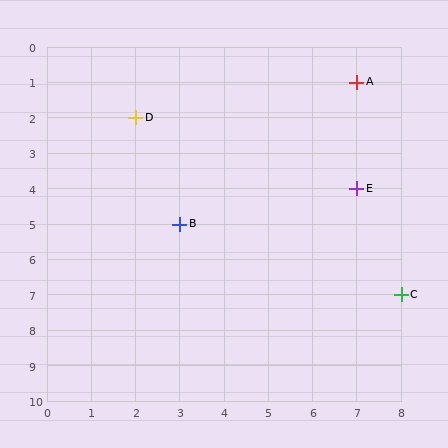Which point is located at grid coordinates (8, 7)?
Point C is at (8, 7).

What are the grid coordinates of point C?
Point C is at grid coordinates (8, 7).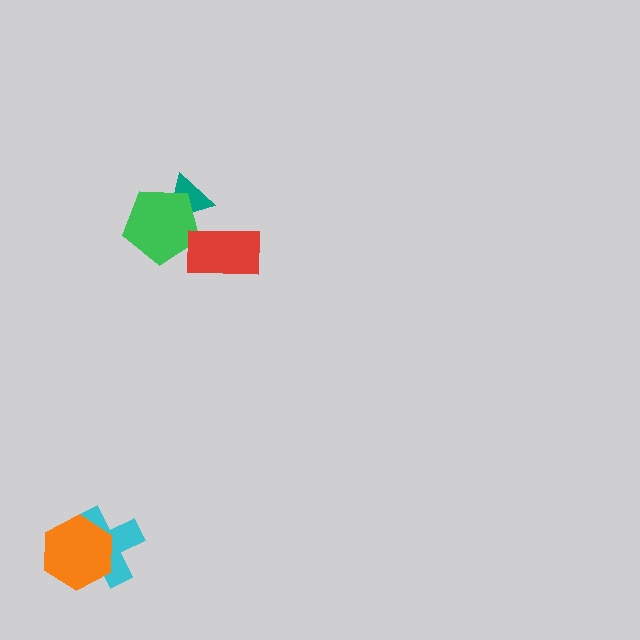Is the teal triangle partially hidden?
Yes, it is partially covered by another shape.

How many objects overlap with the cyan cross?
1 object overlaps with the cyan cross.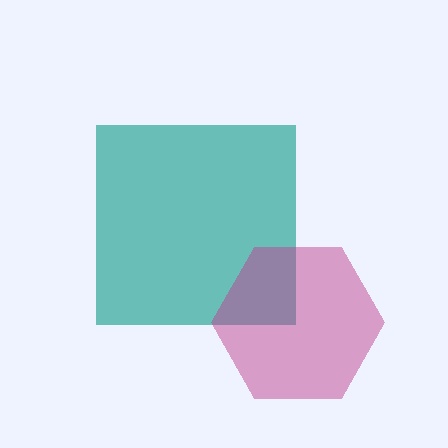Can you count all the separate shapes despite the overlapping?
Yes, there are 2 separate shapes.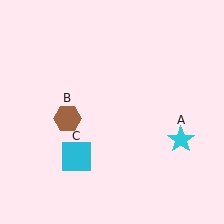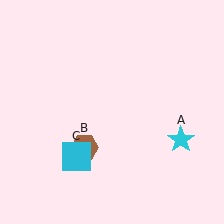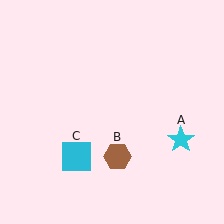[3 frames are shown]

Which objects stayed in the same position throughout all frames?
Cyan star (object A) and cyan square (object C) remained stationary.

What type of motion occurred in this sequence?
The brown hexagon (object B) rotated counterclockwise around the center of the scene.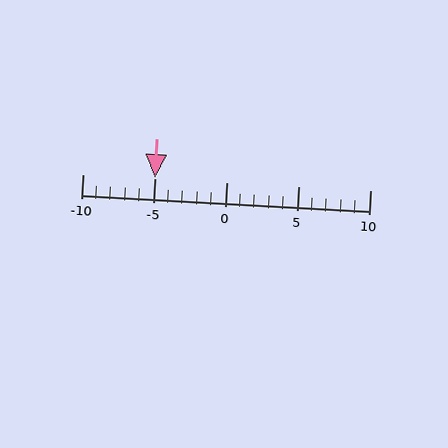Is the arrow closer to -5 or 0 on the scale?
The arrow is closer to -5.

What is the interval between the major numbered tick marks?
The major tick marks are spaced 5 units apart.